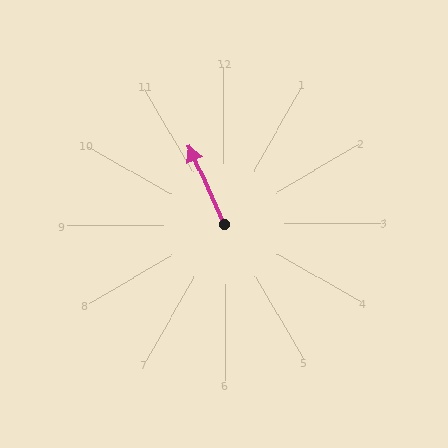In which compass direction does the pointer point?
Northwest.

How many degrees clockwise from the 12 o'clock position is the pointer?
Approximately 336 degrees.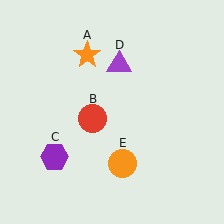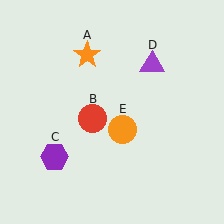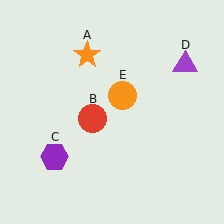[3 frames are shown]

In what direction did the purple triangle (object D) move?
The purple triangle (object D) moved right.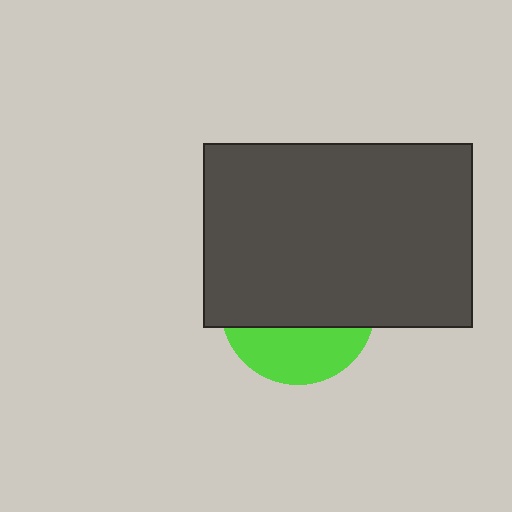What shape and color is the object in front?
The object in front is a dark gray rectangle.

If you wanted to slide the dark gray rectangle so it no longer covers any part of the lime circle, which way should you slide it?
Slide it up — that is the most direct way to separate the two shapes.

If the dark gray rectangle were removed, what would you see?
You would see the complete lime circle.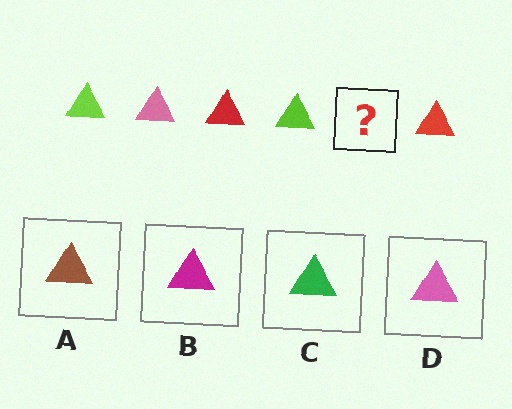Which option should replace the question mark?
Option D.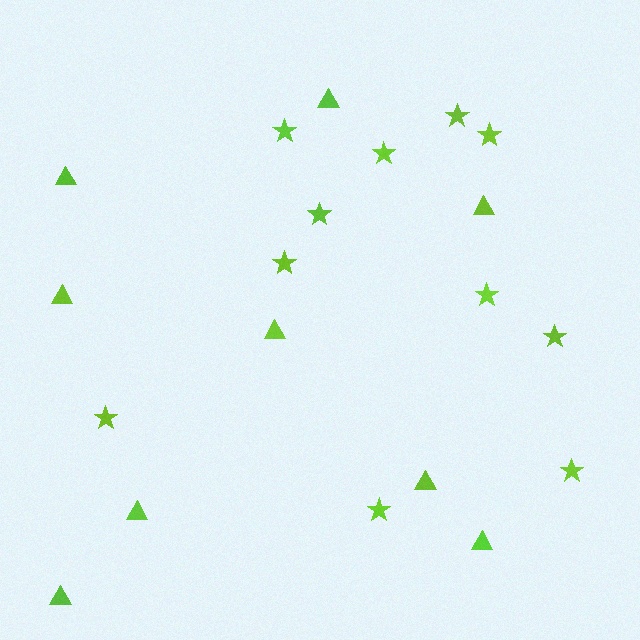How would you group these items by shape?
There are 2 groups: one group of stars (11) and one group of triangles (9).